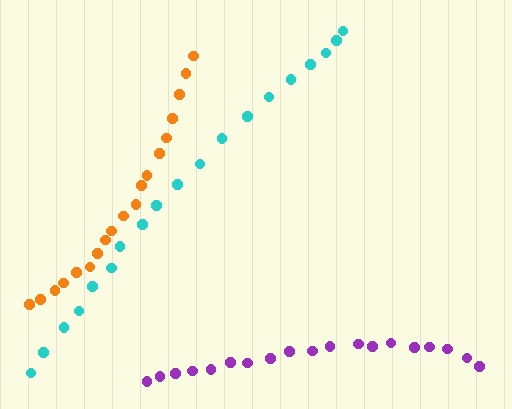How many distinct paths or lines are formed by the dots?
There are 3 distinct paths.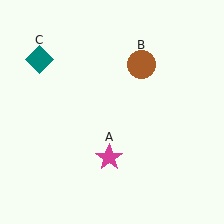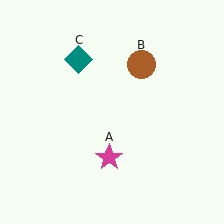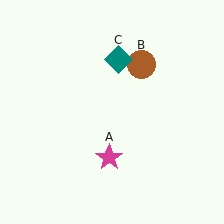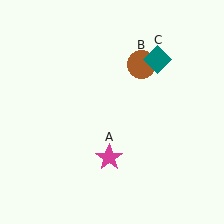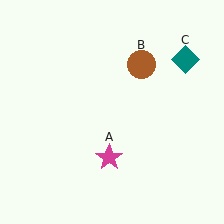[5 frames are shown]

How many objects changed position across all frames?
1 object changed position: teal diamond (object C).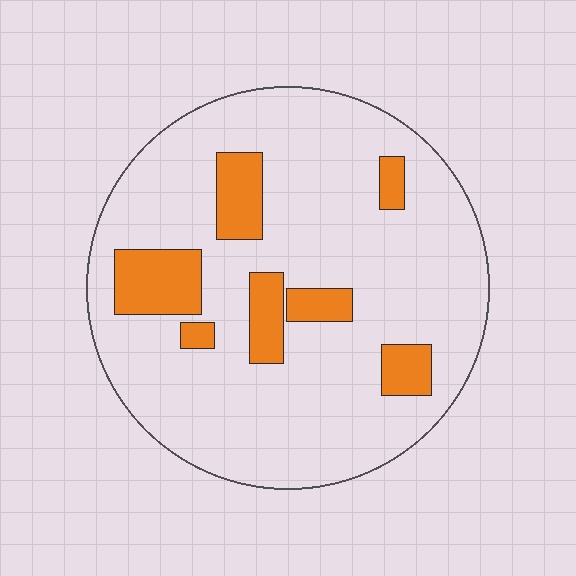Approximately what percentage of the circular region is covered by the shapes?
Approximately 15%.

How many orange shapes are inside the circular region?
7.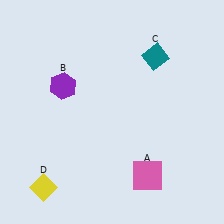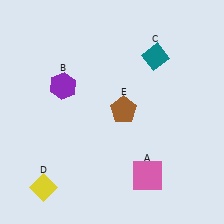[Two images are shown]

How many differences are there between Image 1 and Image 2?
There is 1 difference between the two images.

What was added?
A brown pentagon (E) was added in Image 2.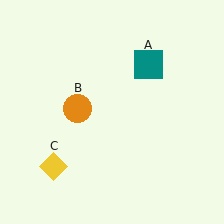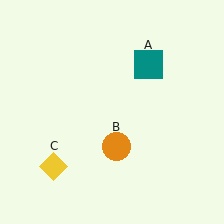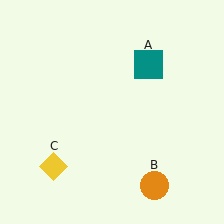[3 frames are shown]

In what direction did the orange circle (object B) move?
The orange circle (object B) moved down and to the right.